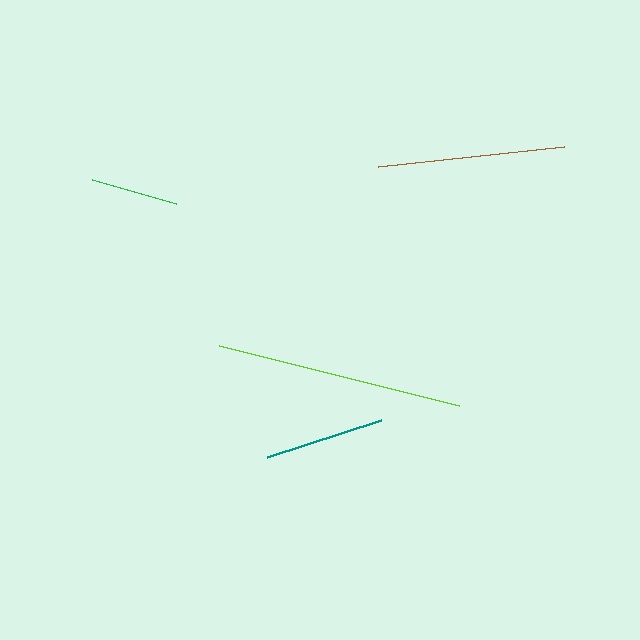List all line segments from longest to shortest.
From longest to shortest: lime, brown, teal, green.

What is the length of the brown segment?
The brown segment is approximately 187 pixels long.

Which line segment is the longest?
The lime line is the longest at approximately 247 pixels.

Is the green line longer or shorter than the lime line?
The lime line is longer than the green line.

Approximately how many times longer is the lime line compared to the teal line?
The lime line is approximately 2.1 times the length of the teal line.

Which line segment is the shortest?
The green line is the shortest at approximately 87 pixels.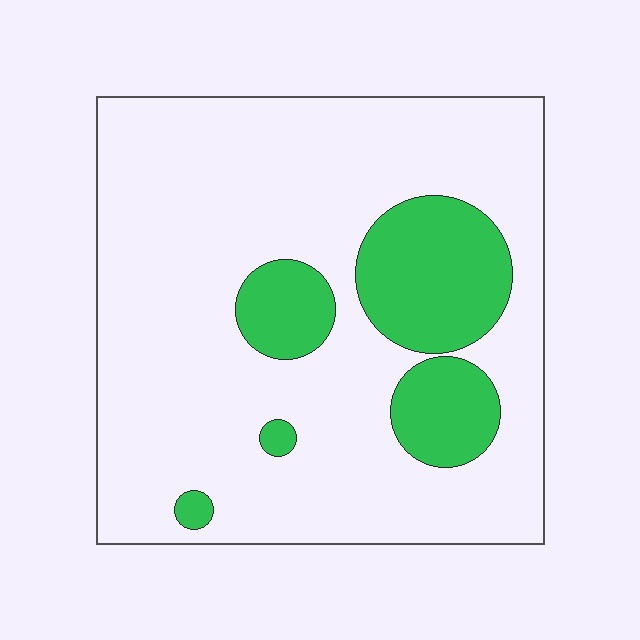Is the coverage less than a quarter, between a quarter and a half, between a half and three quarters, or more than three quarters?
Less than a quarter.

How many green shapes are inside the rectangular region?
5.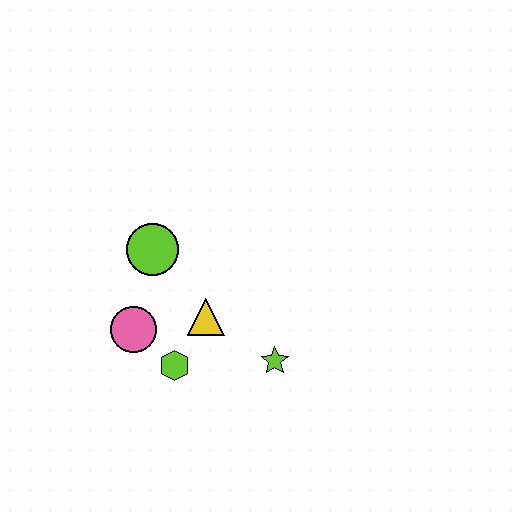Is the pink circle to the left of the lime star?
Yes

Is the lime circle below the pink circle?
No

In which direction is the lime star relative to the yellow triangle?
The lime star is to the right of the yellow triangle.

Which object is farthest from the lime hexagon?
The lime circle is farthest from the lime hexagon.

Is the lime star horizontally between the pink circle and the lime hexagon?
No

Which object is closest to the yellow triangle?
The lime hexagon is closest to the yellow triangle.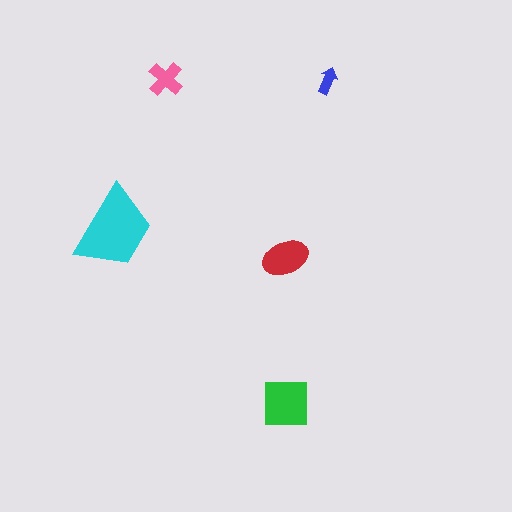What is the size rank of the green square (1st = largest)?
2nd.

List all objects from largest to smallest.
The cyan trapezoid, the green square, the red ellipse, the pink cross, the blue arrow.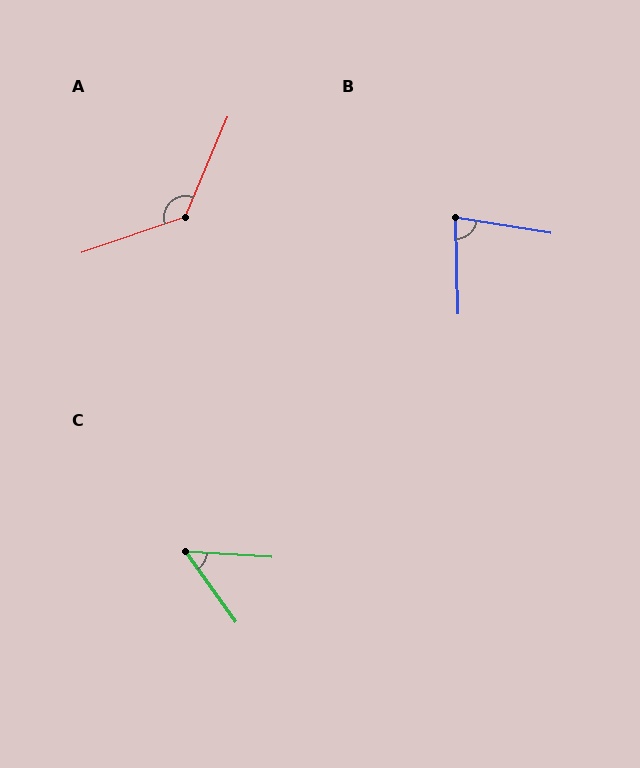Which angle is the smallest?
C, at approximately 51 degrees.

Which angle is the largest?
A, at approximately 132 degrees.